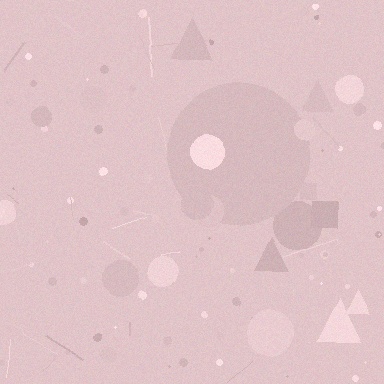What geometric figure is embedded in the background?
A circle is embedded in the background.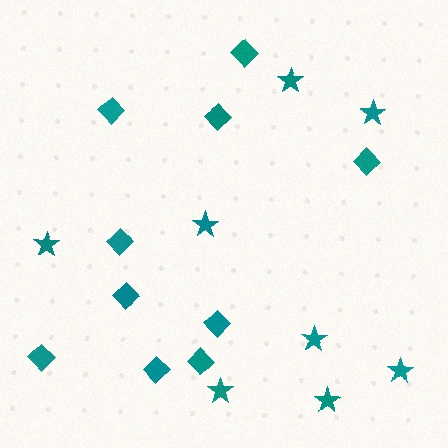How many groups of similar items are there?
There are 2 groups: one group of diamonds (10) and one group of stars (8).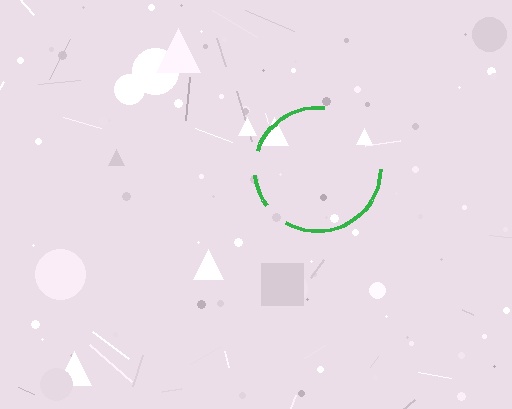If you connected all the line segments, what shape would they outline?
They would outline a circle.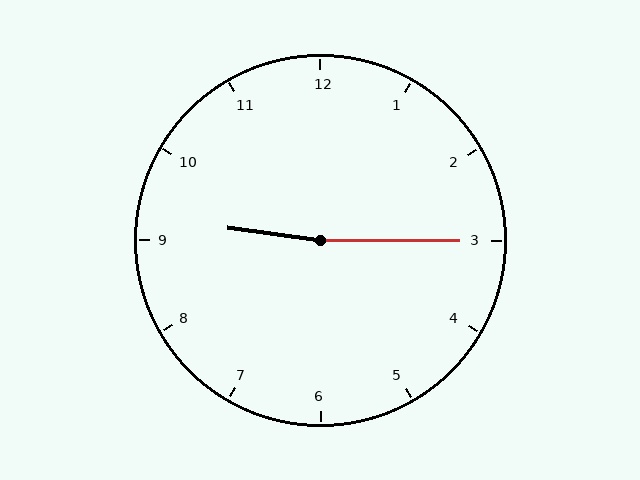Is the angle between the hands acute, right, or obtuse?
It is obtuse.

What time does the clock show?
9:15.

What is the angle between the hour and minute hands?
Approximately 172 degrees.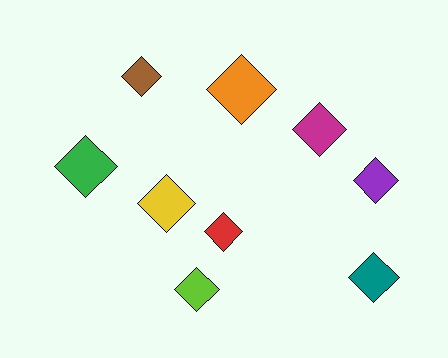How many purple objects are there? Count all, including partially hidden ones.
There is 1 purple object.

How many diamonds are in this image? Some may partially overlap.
There are 9 diamonds.